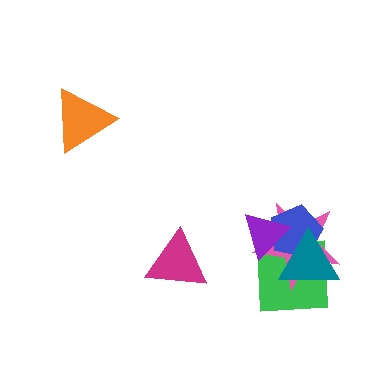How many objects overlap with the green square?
4 objects overlap with the green square.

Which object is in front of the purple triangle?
The teal triangle is in front of the purple triangle.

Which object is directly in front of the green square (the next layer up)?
The pink star is directly in front of the green square.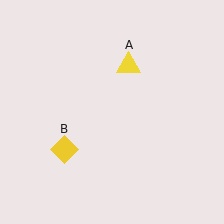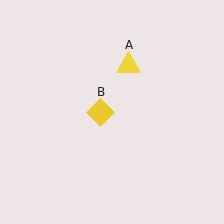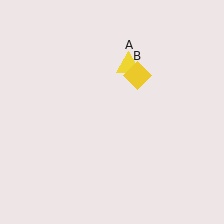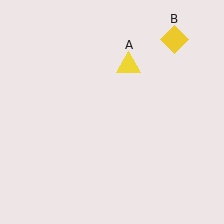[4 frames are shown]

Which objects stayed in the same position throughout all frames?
Yellow triangle (object A) remained stationary.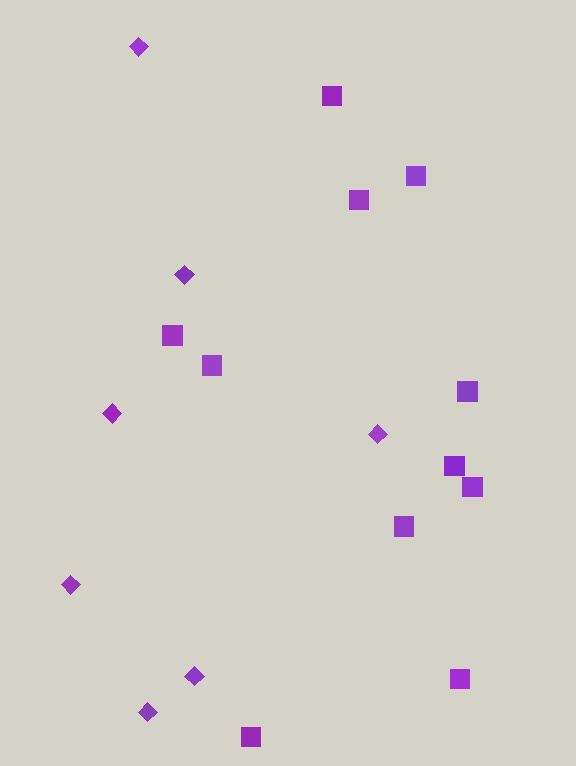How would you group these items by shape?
There are 2 groups: one group of squares (11) and one group of diamonds (7).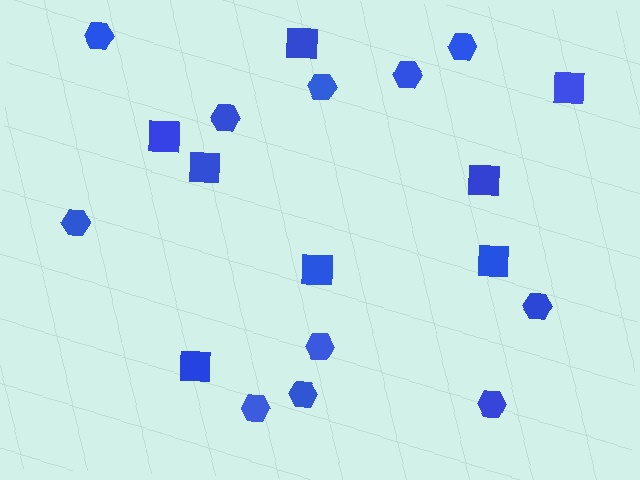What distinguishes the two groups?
There are 2 groups: one group of hexagons (11) and one group of squares (8).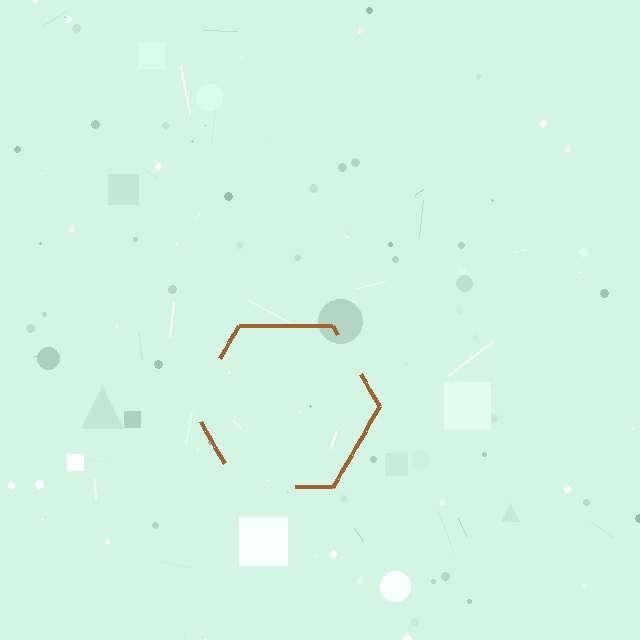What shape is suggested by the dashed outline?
The dashed outline suggests a hexagon.